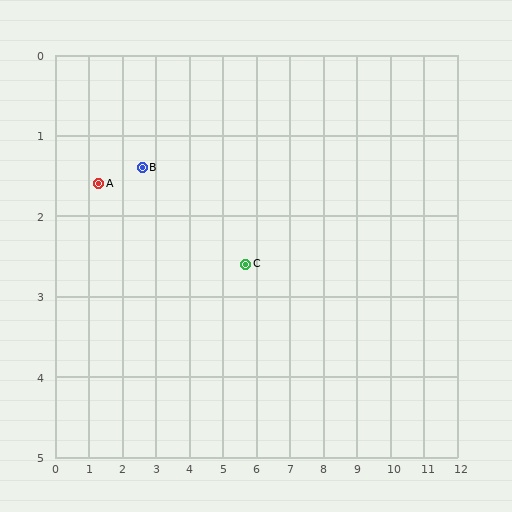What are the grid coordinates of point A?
Point A is at approximately (1.3, 1.6).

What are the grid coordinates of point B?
Point B is at approximately (2.6, 1.4).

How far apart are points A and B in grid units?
Points A and B are about 1.3 grid units apart.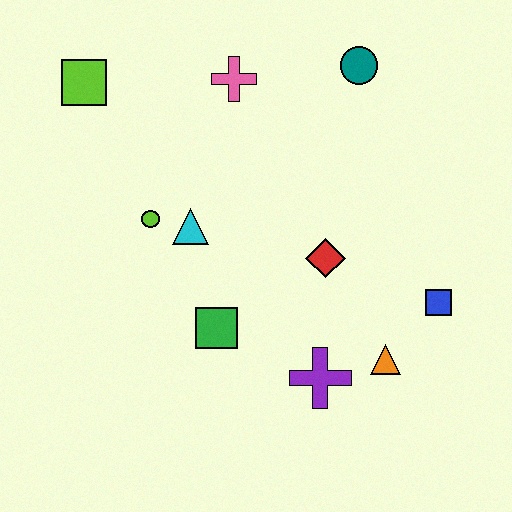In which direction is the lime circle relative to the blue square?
The lime circle is to the left of the blue square.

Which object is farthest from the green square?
The teal circle is farthest from the green square.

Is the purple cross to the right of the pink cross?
Yes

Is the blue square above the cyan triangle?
No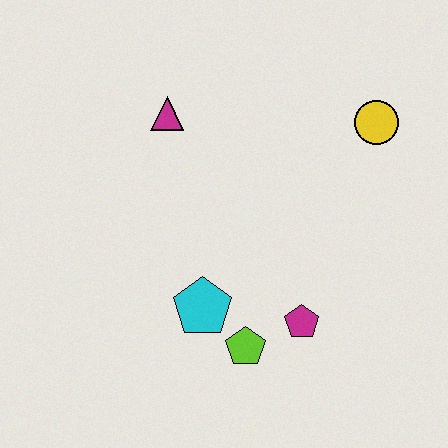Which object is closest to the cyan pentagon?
The lime pentagon is closest to the cyan pentagon.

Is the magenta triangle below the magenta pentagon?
No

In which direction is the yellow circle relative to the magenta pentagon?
The yellow circle is above the magenta pentagon.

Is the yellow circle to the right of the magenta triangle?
Yes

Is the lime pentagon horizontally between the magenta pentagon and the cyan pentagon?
Yes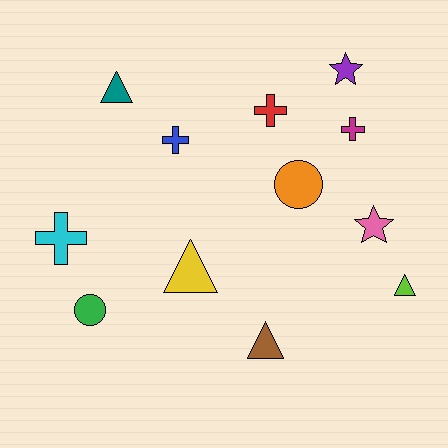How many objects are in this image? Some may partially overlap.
There are 12 objects.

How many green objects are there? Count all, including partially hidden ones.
There is 1 green object.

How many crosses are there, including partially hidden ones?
There are 4 crosses.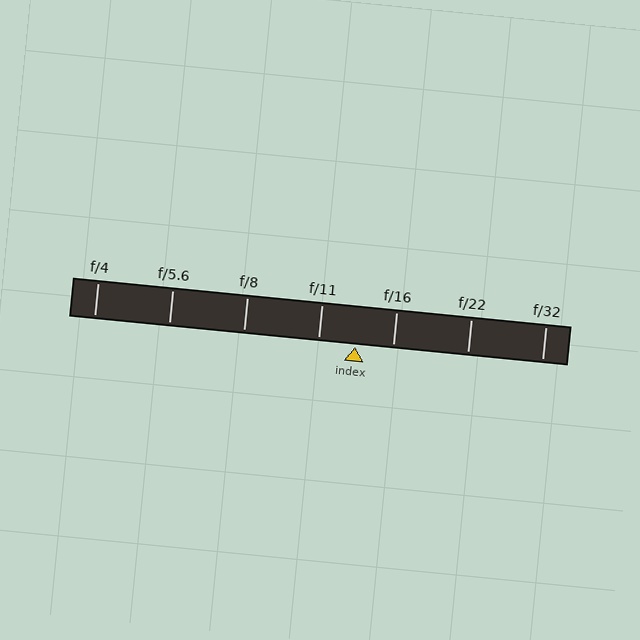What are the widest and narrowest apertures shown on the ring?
The widest aperture shown is f/4 and the narrowest is f/32.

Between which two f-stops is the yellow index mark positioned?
The index mark is between f/11 and f/16.